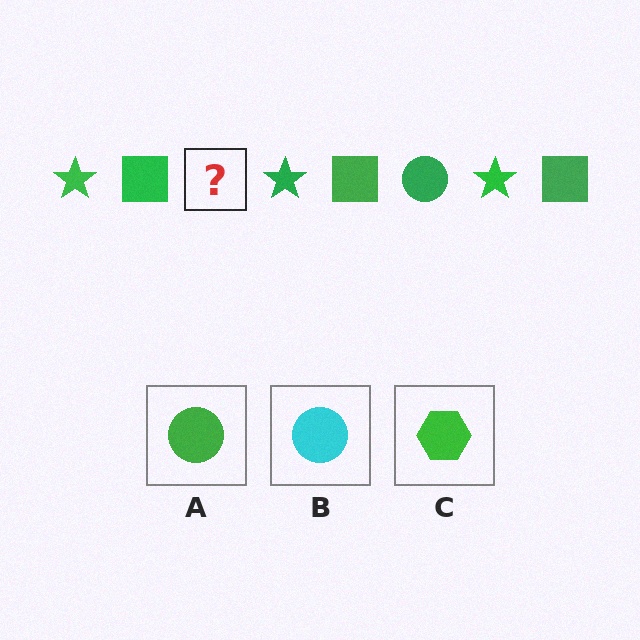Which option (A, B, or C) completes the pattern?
A.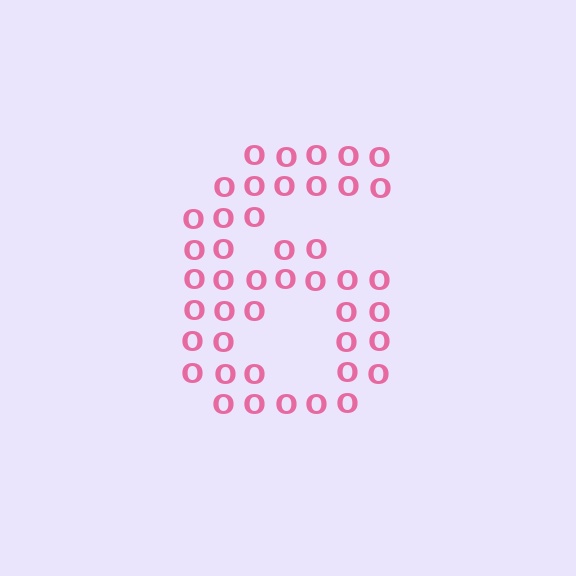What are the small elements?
The small elements are letter O's.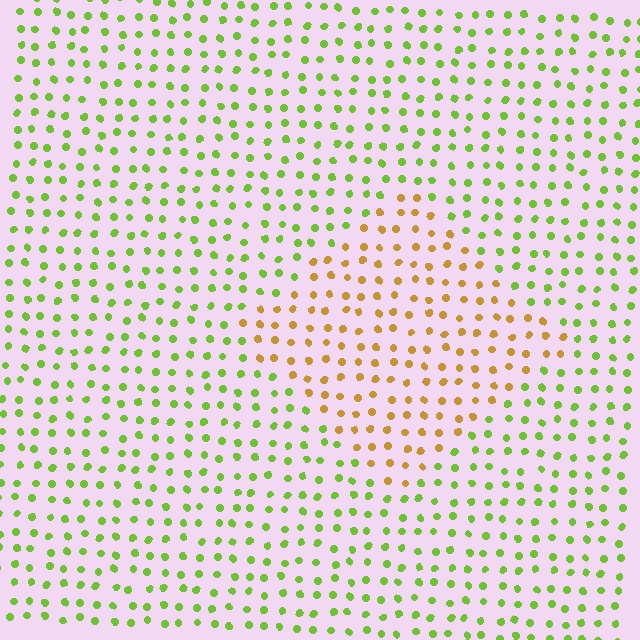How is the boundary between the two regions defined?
The boundary is defined purely by a slight shift in hue (about 56 degrees). Spacing, size, and orientation are identical on both sides.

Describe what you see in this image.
The image is filled with small lime elements in a uniform arrangement. A diamond-shaped region is visible where the elements are tinted to a slightly different hue, forming a subtle color boundary.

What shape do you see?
I see a diamond.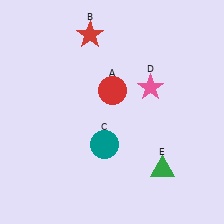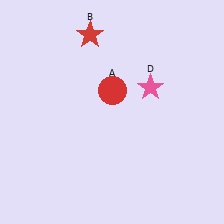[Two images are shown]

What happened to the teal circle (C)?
The teal circle (C) was removed in Image 2. It was in the bottom-left area of Image 1.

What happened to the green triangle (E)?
The green triangle (E) was removed in Image 2. It was in the bottom-right area of Image 1.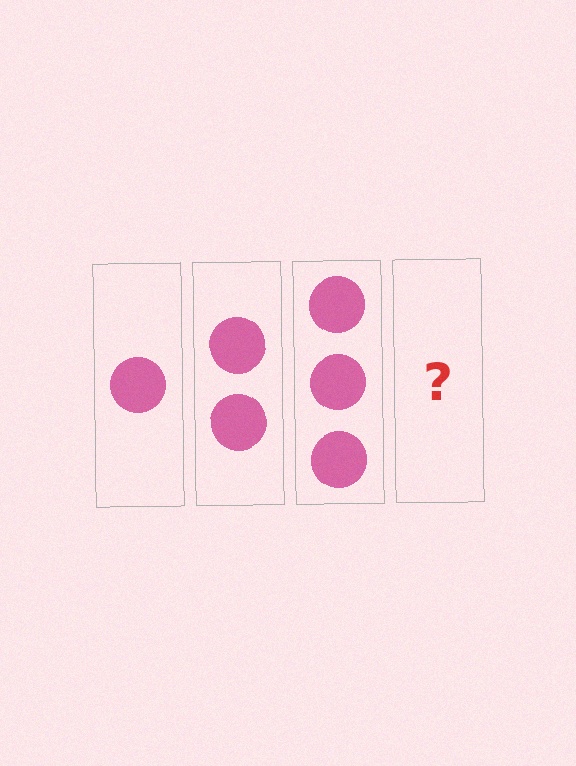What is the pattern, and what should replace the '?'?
The pattern is that each step adds one more circle. The '?' should be 4 circles.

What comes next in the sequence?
The next element should be 4 circles.